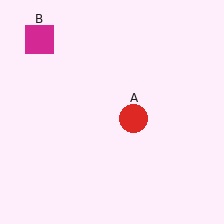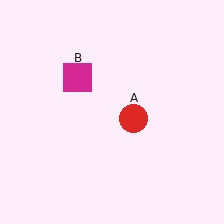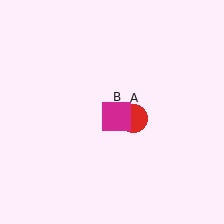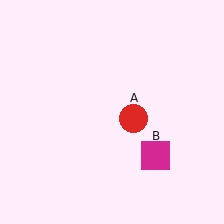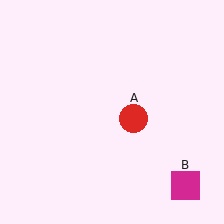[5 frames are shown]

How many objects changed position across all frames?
1 object changed position: magenta square (object B).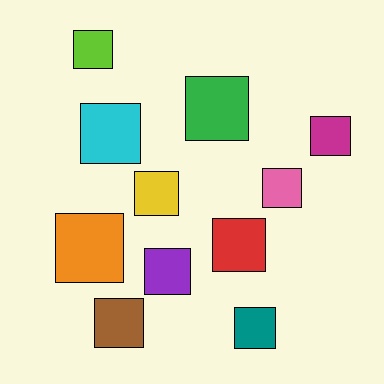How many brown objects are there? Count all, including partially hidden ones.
There is 1 brown object.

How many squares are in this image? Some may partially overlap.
There are 11 squares.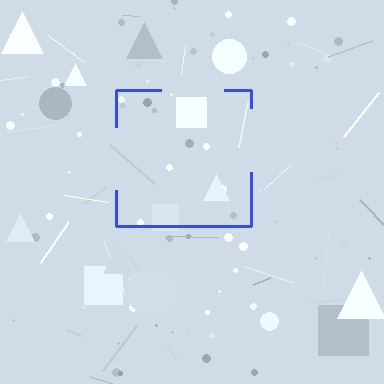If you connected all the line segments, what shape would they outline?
They would outline a square.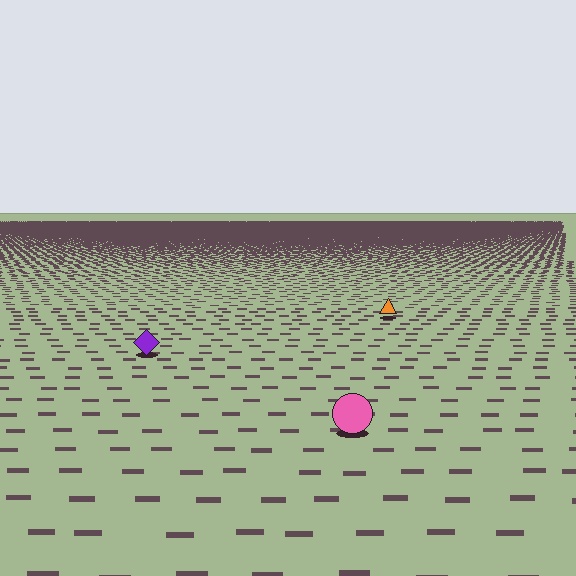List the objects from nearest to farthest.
From nearest to farthest: the pink circle, the purple diamond, the orange triangle.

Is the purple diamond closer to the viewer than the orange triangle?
Yes. The purple diamond is closer — you can tell from the texture gradient: the ground texture is coarser near it.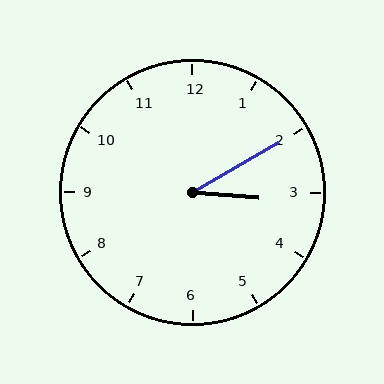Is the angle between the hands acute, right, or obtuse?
It is acute.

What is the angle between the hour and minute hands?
Approximately 35 degrees.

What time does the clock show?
3:10.